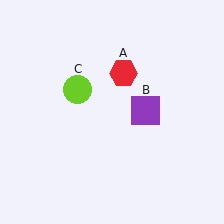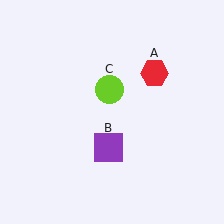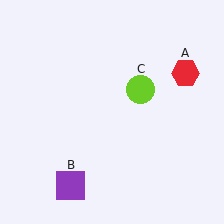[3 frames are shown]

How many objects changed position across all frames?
3 objects changed position: red hexagon (object A), purple square (object B), lime circle (object C).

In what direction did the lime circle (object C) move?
The lime circle (object C) moved right.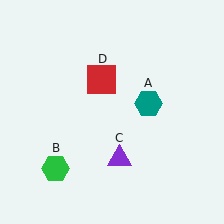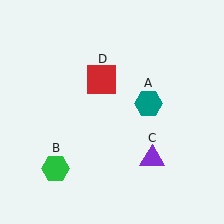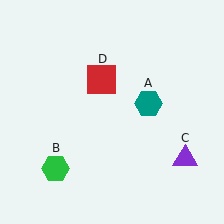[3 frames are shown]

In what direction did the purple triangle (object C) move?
The purple triangle (object C) moved right.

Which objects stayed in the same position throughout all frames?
Teal hexagon (object A) and green hexagon (object B) and red square (object D) remained stationary.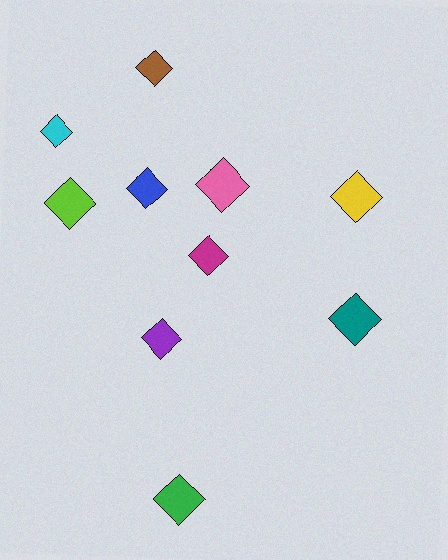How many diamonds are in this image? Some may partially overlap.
There are 10 diamonds.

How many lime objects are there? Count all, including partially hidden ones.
There is 1 lime object.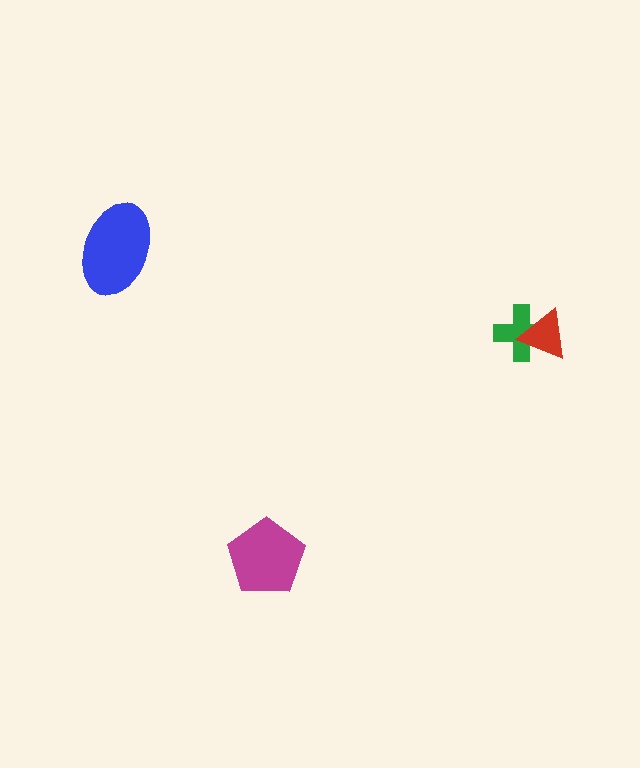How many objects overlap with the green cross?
1 object overlaps with the green cross.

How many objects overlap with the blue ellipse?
0 objects overlap with the blue ellipse.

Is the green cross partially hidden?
Yes, it is partially covered by another shape.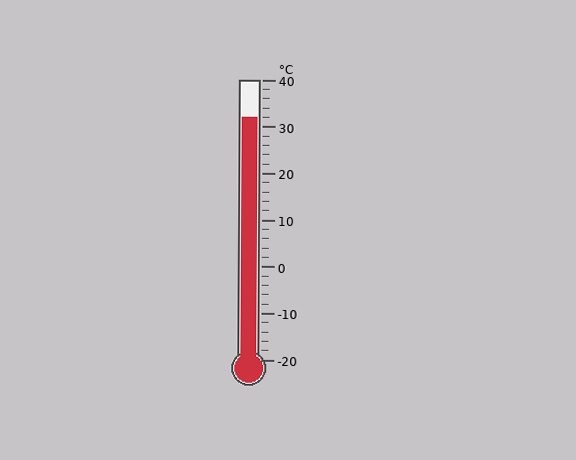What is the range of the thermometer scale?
The thermometer scale ranges from -20°C to 40°C.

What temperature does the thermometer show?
The thermometer shows approximately 32°C.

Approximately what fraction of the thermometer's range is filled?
The thermometer is filled to approximately 85% of its range.